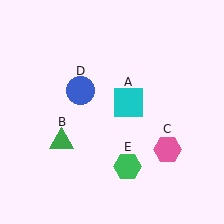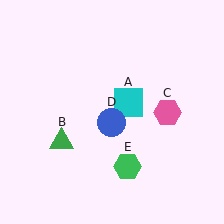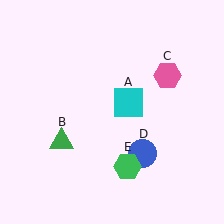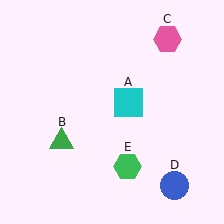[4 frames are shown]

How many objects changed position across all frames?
2 objects changed position: pink hexagon (object C), blue circle (object D).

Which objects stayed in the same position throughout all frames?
Cyan square (object A) and green triangle (object B) and green hexagon (object E) remained stationary.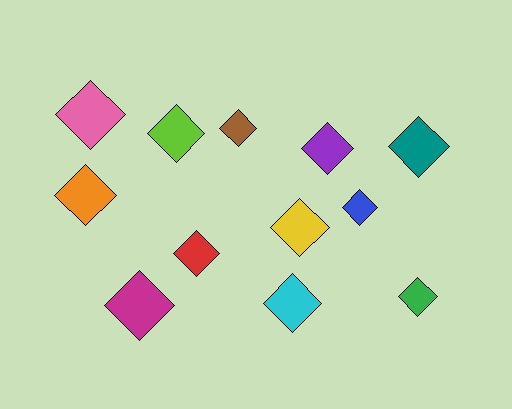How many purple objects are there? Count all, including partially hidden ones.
There is 1 purple object.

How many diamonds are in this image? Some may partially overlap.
There are 12 diamonds.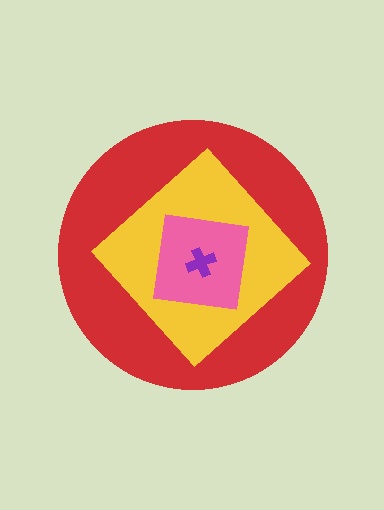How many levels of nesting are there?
4.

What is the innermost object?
The purple cross.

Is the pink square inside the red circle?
Yes.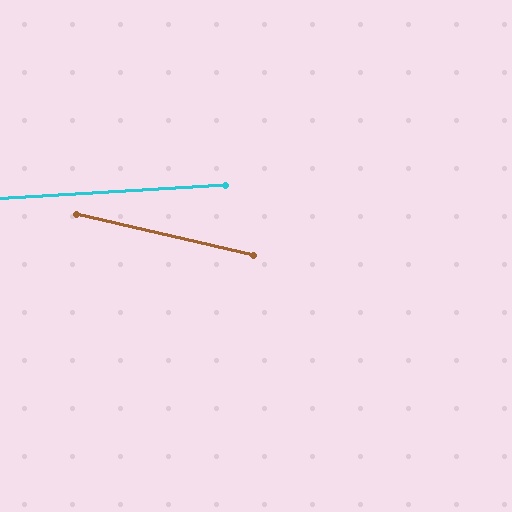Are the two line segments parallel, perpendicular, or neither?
Neither parallel nor perpendicular — they differ by about 17°.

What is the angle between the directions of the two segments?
Approximately 17 degrees.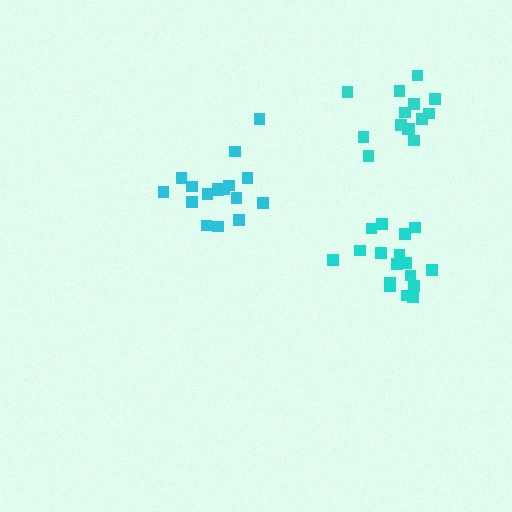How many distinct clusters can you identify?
There are 3 distinct clusters.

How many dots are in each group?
Group 1: 17 dots, Group 2: 17 dots, Group 3: 14 dots (48 total).